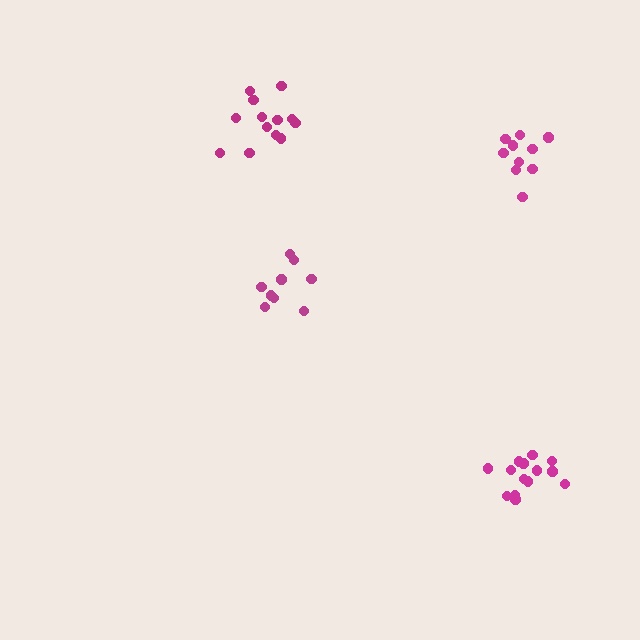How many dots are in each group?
Group 1: 9 dots, Group 2: 10 dots, Group 3: 15 dots, Group 4: 13 dots (47 total).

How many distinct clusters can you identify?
There are 4 distinct clusters.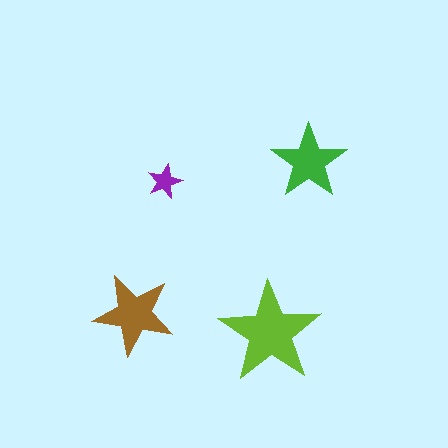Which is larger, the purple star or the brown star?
The brown one.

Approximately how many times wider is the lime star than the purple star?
About 3 times wider.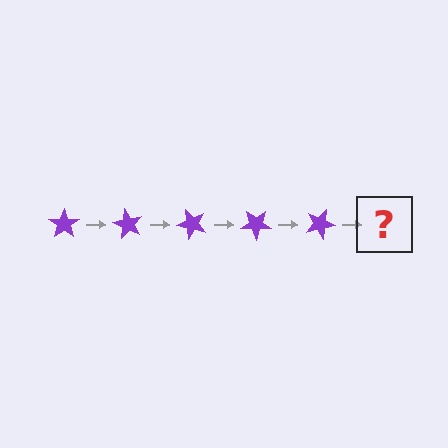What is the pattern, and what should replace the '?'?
The pattern is that the star rotates 60 degrees each step. The '?' should be a purple star rotated 300 degrees.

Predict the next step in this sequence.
The next step is a purple star rotated 300 degrees.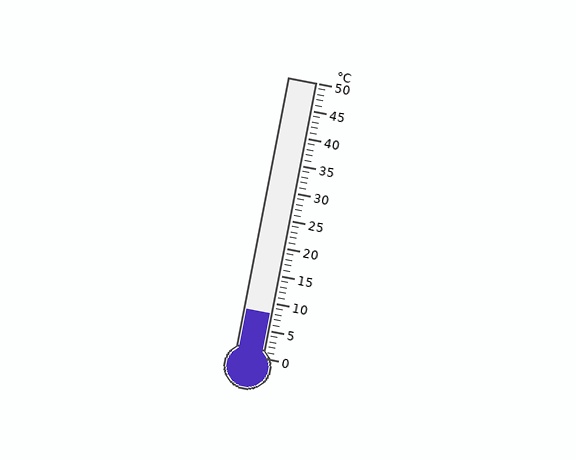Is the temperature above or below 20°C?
The temperature is below 20°C.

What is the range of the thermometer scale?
The thermometer scale ranges from 0°C to 50°C.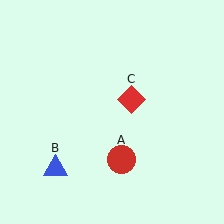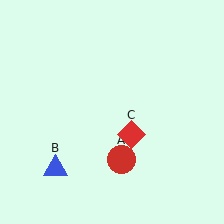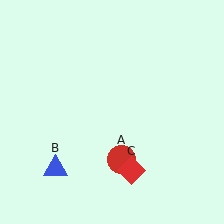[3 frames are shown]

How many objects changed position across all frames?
1 object changed position: red diamond (object C).